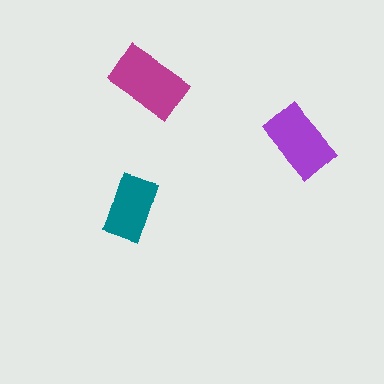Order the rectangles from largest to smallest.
the magenta one, the purple one, the teal one.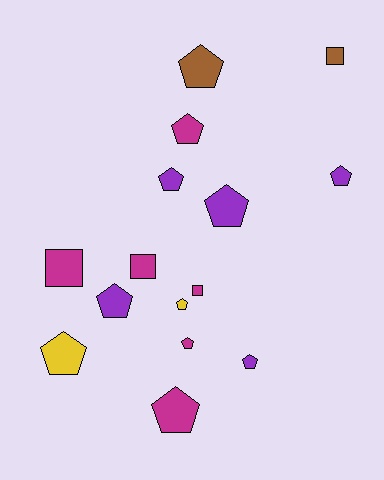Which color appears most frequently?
Magenta, with 6 objects.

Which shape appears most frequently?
Pentagon, with 11 objects.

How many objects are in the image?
There are 15 objects.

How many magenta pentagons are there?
There are 3 magenta pentagons.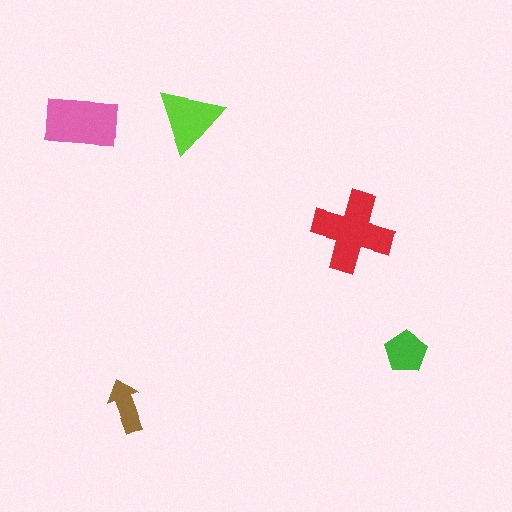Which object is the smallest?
The brown arrow.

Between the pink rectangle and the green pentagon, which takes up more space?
The pink rectangle.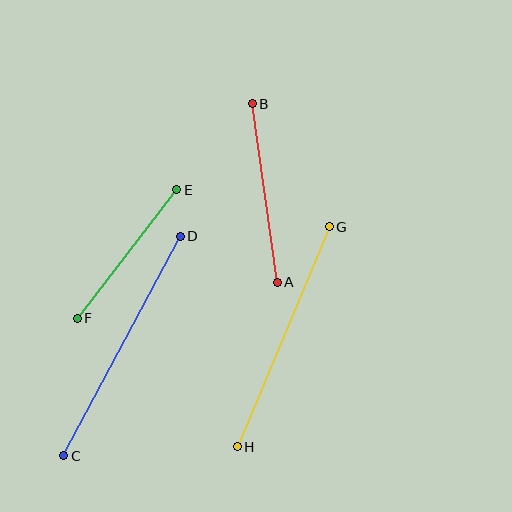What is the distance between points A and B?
The distance is approximately 180 pixels.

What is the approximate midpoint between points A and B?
The midpoint is at approximately (265, 193) pixels.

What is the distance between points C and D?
The distance is approximately 248 pixels.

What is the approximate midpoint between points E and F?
The midpoint is at approximately (127, 254) pixels.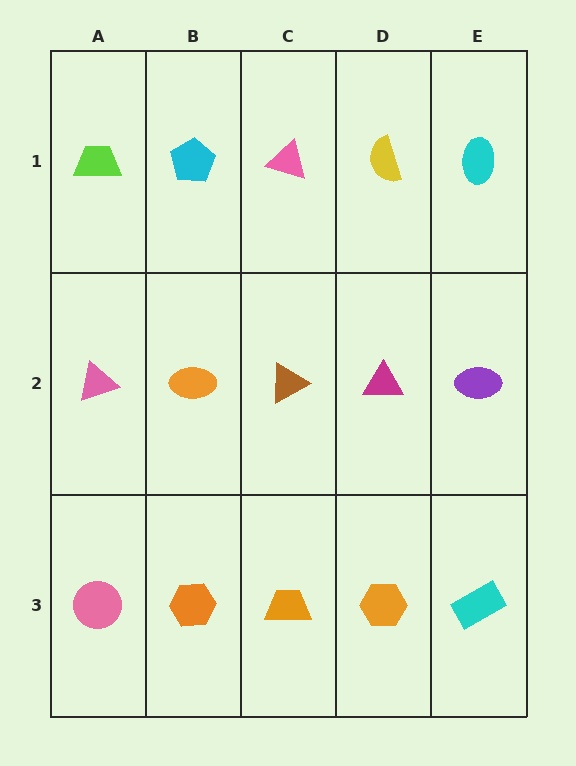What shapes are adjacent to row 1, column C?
A brown triangle (row 2, column C), a cyan pentagon (row 1, column B), a yellow semicircle (row 1, column D).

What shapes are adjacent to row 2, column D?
A yellow semicircle (row 1, column D), an orange hexagon (row 3, column D), a brown triangle (row 2, column C), a purple ellipse (row 2, column E).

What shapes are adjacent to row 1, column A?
A pink triangle (row 2, column A), a cyan pentagon (row 1, column B).